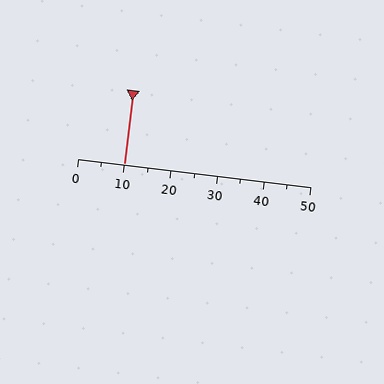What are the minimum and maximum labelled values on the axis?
The axis runs from 0 to 50.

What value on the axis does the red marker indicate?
The marker indicates approximately 10.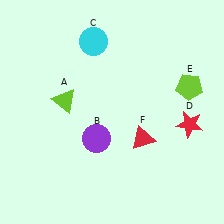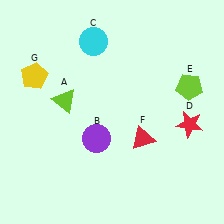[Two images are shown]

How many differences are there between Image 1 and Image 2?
There is 1 difference between the two images.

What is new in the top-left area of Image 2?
A yellow pentagon (G) was added in the top-left area of Image 2.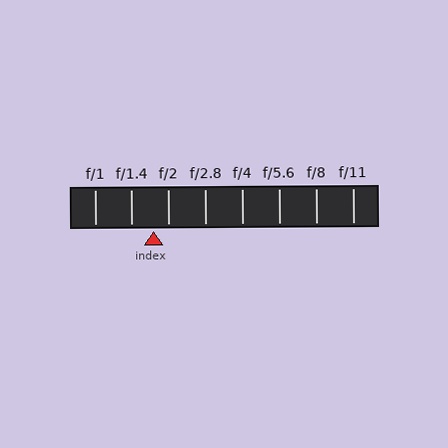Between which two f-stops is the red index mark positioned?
The index mark is between f/1.4 and f/2.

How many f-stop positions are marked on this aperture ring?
There are 8 f-stop positions marked.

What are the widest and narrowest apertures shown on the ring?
The widest aperture shown is f/1 and the narrowest is f/11.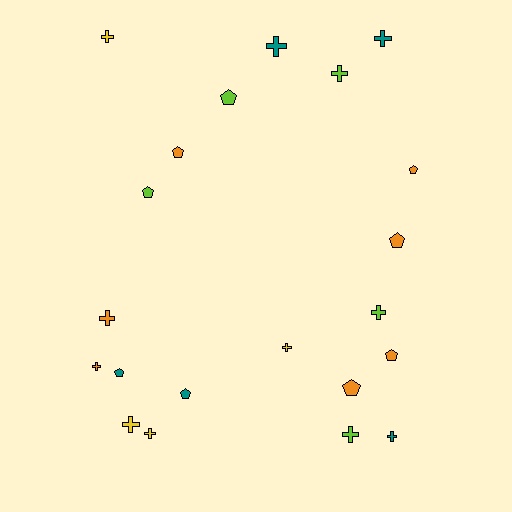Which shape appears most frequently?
Cross, with 12 objects.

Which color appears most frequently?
Orange, with 7 objects.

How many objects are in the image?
There are 21 objects.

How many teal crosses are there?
There are 3 teal crosses.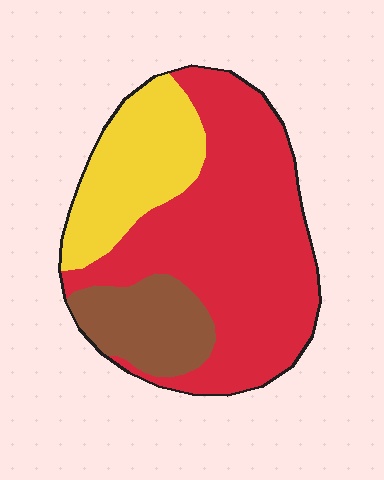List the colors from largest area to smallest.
From largest to smallest: red, yellow, brown.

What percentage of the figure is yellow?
Yellow takes up less than a quarter of the figure.